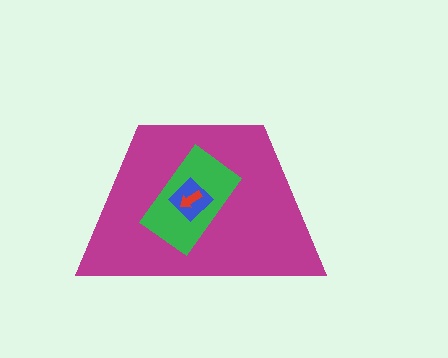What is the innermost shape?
The red arrow.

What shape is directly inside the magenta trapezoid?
The green rectangle.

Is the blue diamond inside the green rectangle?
Yes.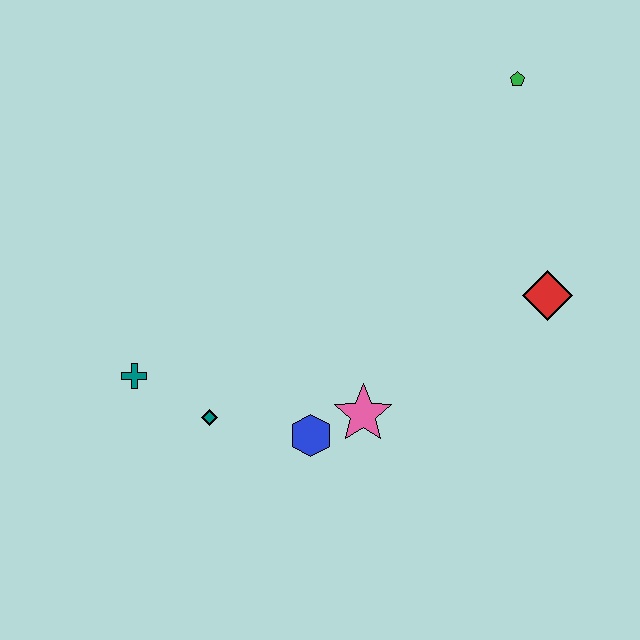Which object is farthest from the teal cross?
The green pentagon is farthest from the teal cross.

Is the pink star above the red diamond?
No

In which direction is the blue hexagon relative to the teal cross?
The blue hexagon is to the right of the teal cross.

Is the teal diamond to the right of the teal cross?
Yes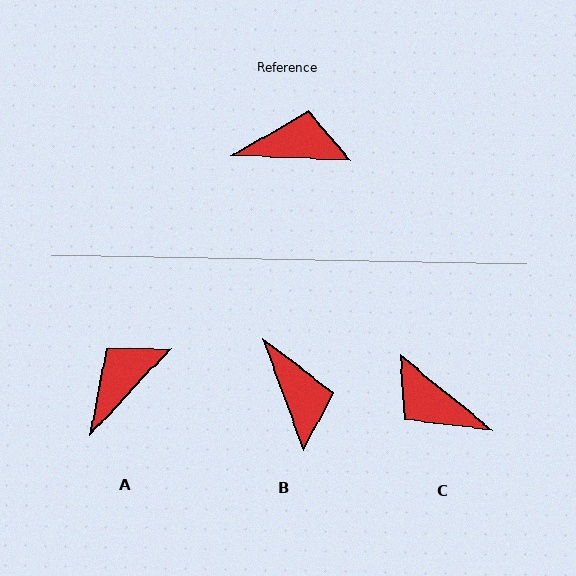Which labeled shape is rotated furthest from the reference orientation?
C, about 144 degrees away.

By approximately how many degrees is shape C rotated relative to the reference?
Approximately 144 degrees counter-clockwise.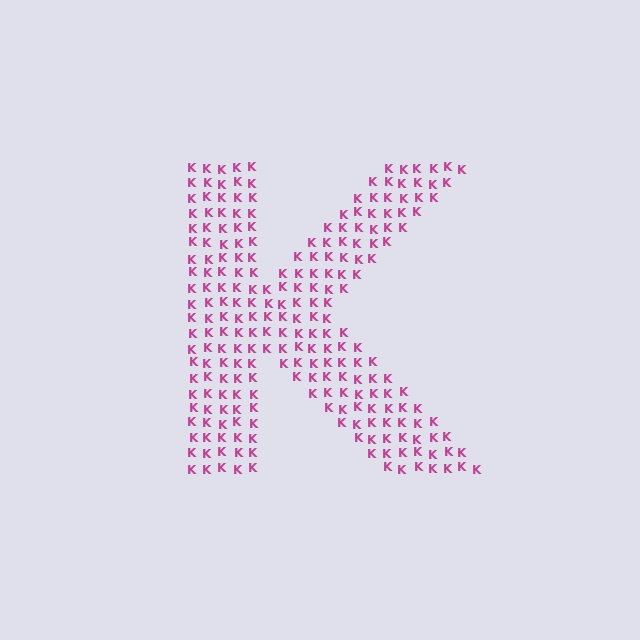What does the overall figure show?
The overall figure shows the letter K.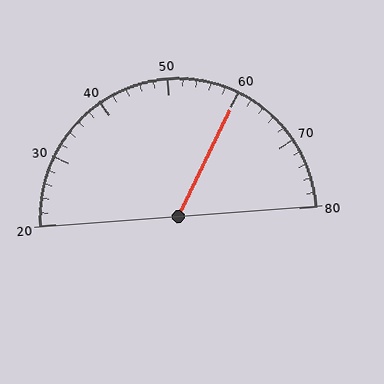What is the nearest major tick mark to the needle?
The nearest major tick mark is 60.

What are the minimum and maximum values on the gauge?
The gauge ranges from 20 to 80.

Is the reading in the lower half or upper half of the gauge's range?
The reading is in the upper half of the range (20 to 80).